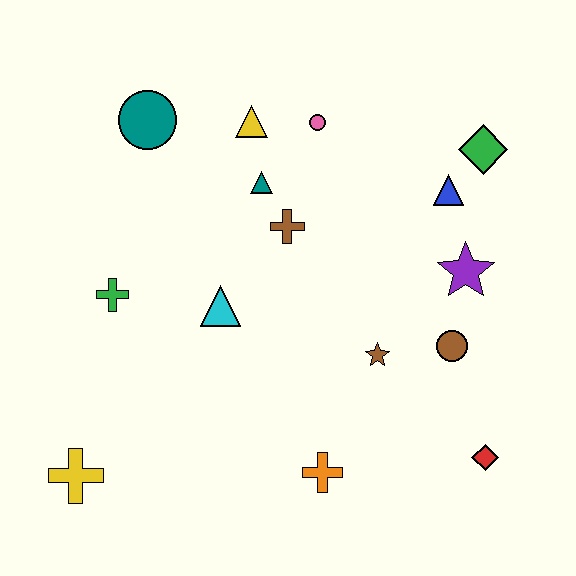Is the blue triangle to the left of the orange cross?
No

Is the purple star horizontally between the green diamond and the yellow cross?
Yes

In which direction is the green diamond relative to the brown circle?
The green diamond is above the brown circle.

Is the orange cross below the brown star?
Yes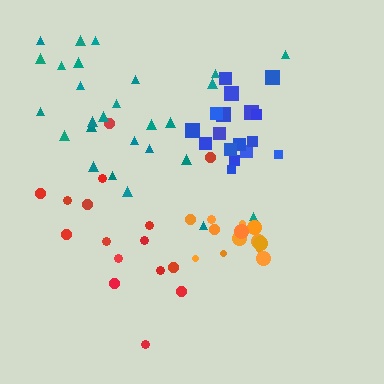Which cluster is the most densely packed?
Blue.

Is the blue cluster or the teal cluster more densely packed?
Blue.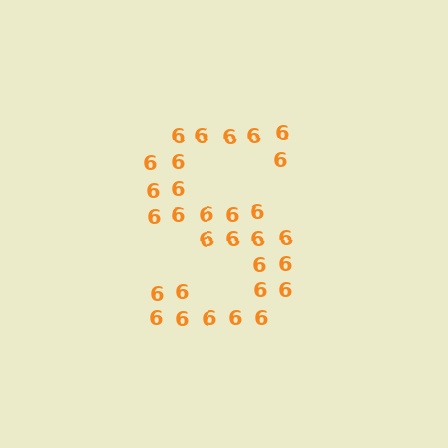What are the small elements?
The small elements are digit 6's.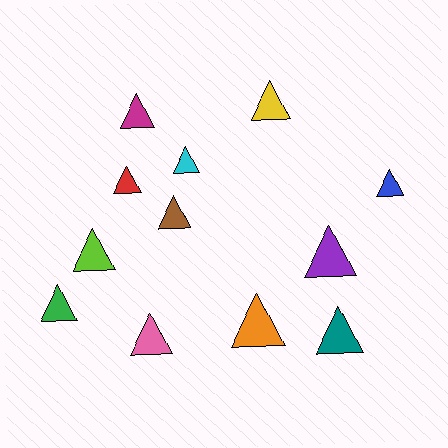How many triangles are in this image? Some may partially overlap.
There are 12 triangles.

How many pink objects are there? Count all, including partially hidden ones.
There is 1 pink object.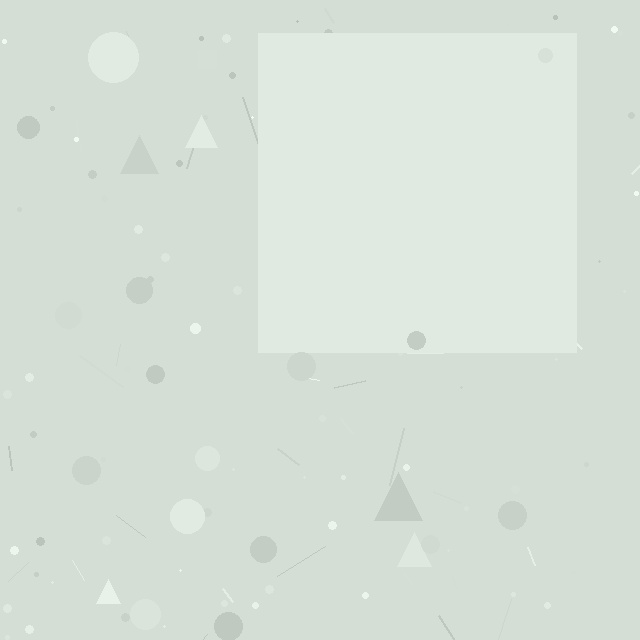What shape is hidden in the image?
A square is hidden in the image.